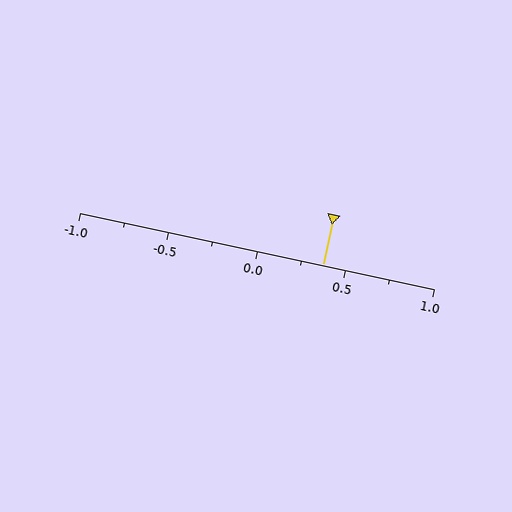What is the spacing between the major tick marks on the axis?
The major ticks are spaced 0.5 apart.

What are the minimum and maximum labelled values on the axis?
The axis runs from -1.0 to 1.0.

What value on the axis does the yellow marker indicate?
The marker indicates approximately 0.38.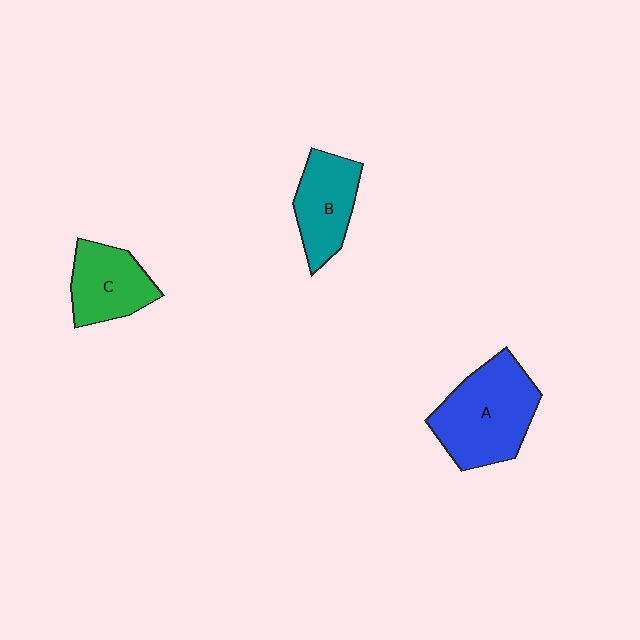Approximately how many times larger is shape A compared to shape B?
Approximately 1.5 times.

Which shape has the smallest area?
Shape C (green).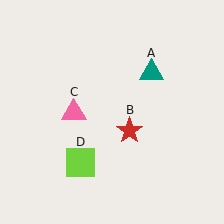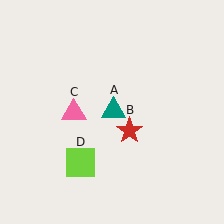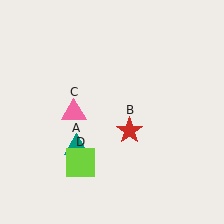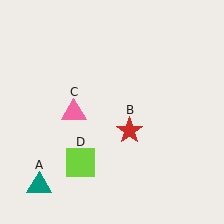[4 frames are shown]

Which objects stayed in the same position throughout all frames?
Red star (object B) and pink triangle (object C) and lime square (object D) remained stationary.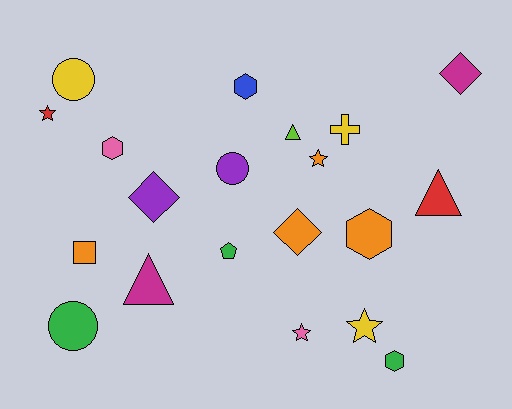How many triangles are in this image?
There are 3 triangles.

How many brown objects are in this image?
There are no brown objects.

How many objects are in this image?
There are 20 objects.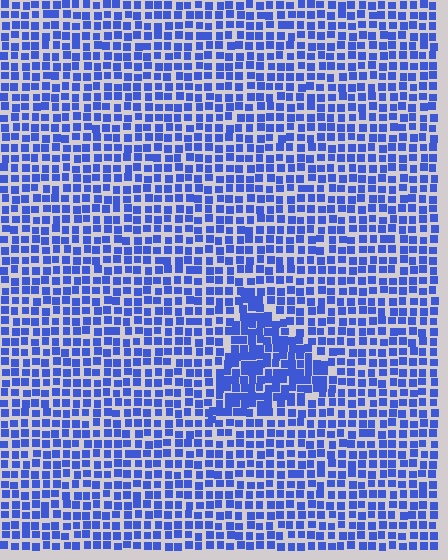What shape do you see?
I see a triangle.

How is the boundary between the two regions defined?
The boundary is defined by a change in element density (approximately 1.6x ratio). All elements are the same color, size, and shape.